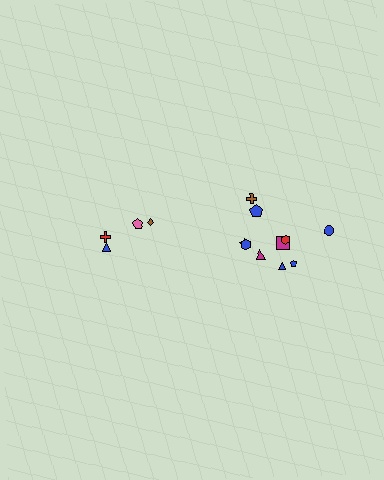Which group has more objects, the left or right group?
The right group.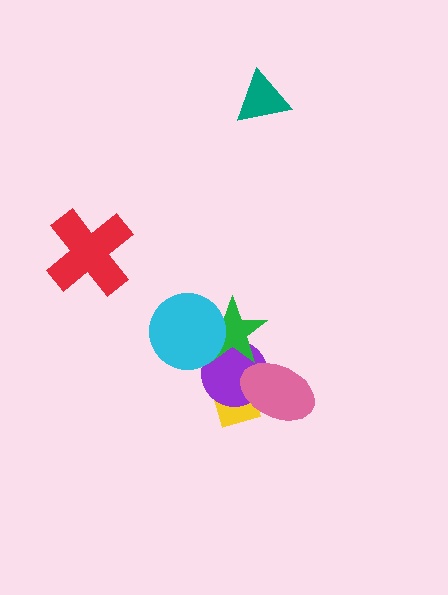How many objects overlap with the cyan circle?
2 objects overlap with the cyan circle.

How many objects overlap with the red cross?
0 objects overlap with the red cross.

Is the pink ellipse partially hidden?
No, no other shape covers it.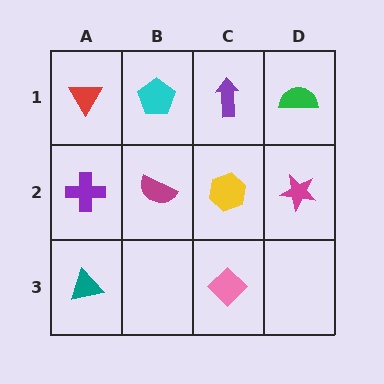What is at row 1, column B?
A cyan pentagon.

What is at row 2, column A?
A purple cross.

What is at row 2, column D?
A magenta star.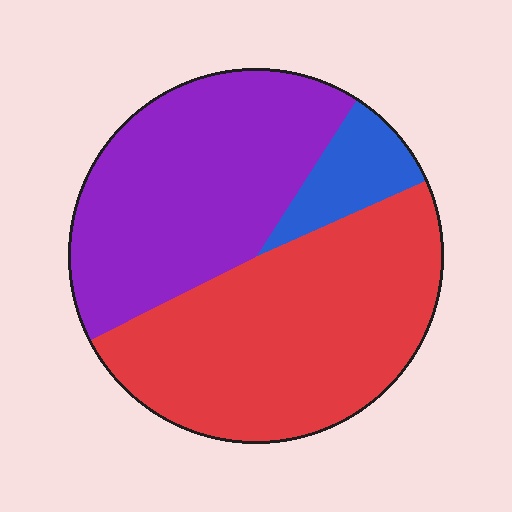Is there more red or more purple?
Red.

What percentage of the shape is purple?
Purple covers about 40% of the shape.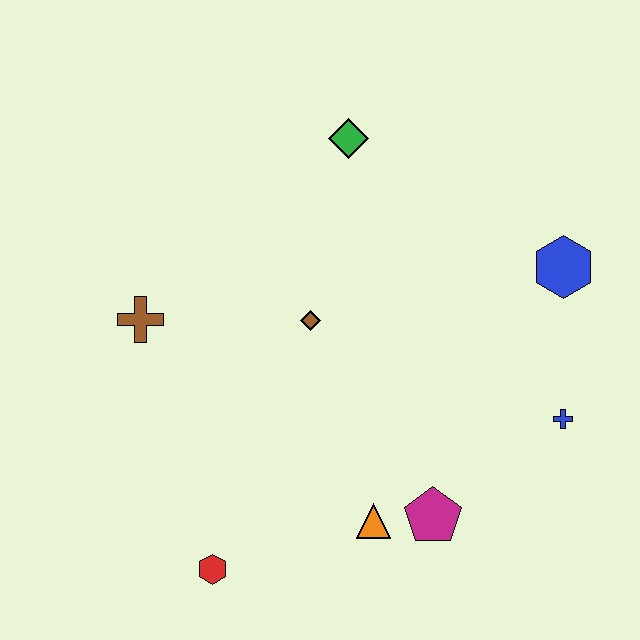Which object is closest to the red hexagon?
The orange triangle is closest to the red hexagon.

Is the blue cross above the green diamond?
No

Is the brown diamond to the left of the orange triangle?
Yes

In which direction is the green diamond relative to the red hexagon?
The green diamond is above the red hexagon.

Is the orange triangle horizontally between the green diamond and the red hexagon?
No